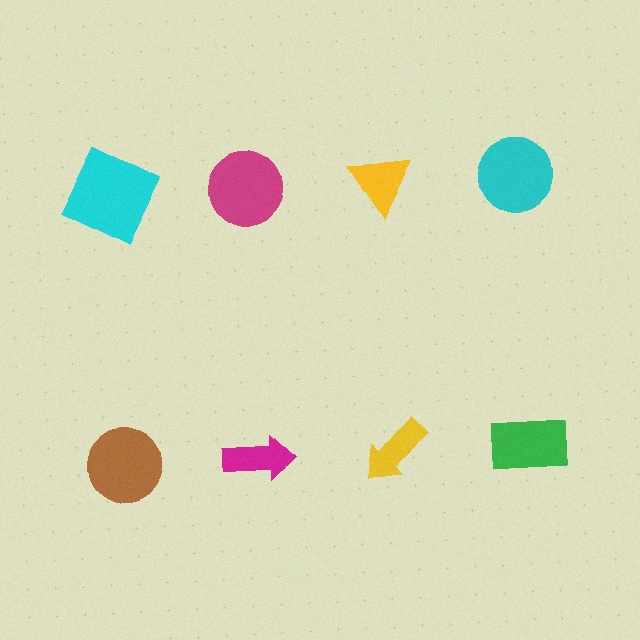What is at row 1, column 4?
A cyan circle.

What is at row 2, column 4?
A green rectangle.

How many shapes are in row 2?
4 shapes.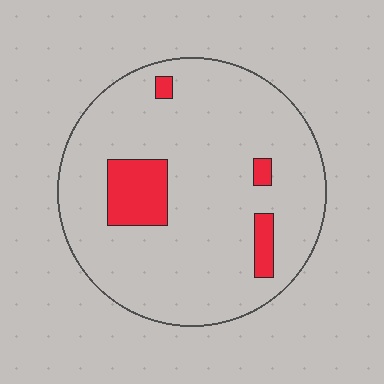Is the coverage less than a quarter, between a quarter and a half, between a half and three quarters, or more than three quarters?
Less than a quarter.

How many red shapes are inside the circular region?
4.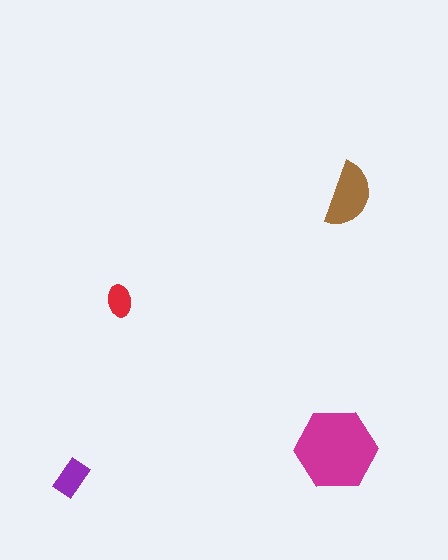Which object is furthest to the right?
The brown semicircle is rightmost.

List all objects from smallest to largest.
The red ellipse, the purple rectangle, the brown semicircle, the magenta hexagon.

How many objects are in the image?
There are 4 objects in the image.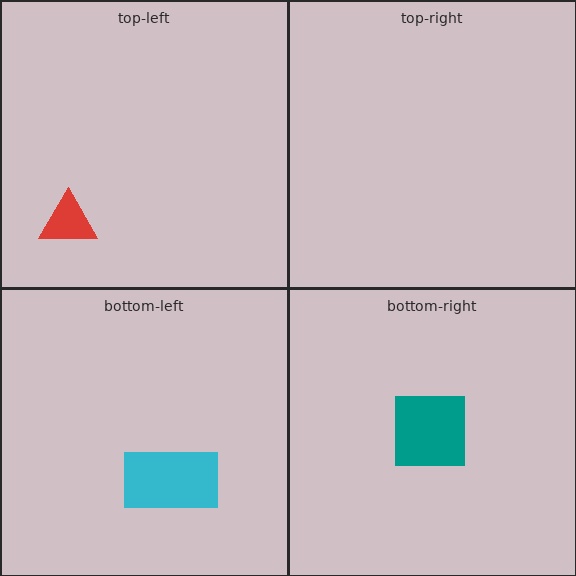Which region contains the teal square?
The bottom-right region.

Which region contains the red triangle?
The top-left region.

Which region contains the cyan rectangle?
The bottom-left region.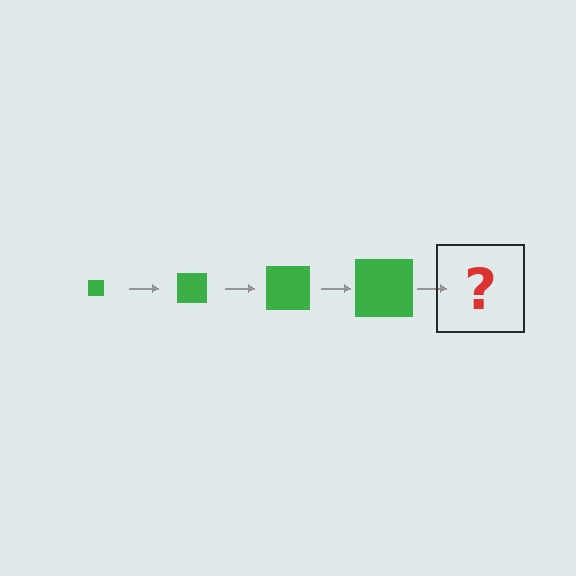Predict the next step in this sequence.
The next step is a green square, larger than the previous one.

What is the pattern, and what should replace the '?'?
The pattern is that the square gets progressively larger each step. The '?' should be a green square, larger than the previous one.